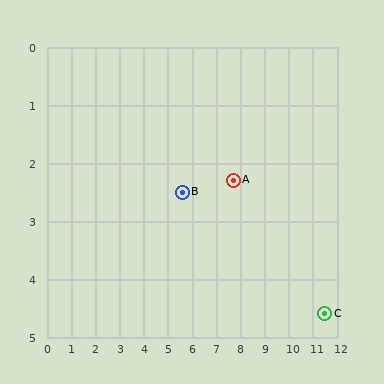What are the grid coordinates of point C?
Point C is at approximately (11.5, 4.6).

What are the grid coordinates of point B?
Point B is at approximately (5.6, 2.5).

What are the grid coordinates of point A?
Point A is at approximately (7.7, 2.3).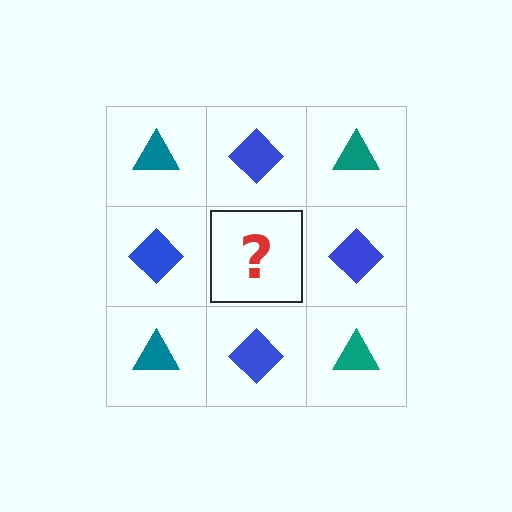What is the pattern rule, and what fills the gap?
The rule is that it alternates teal triangle and blue diamond in a checkerboard pattern. The gap should be filled with a teal triangle.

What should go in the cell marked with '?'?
The missing cell should contain a teal triangle.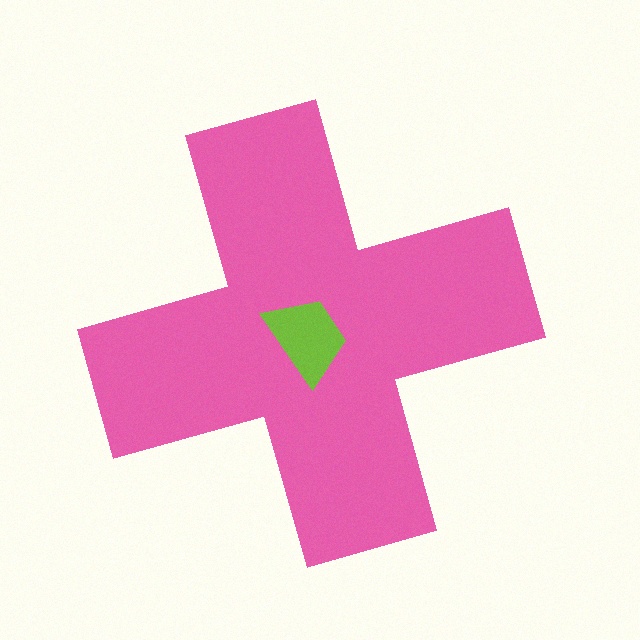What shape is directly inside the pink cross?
The lime trapezoid.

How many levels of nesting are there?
2.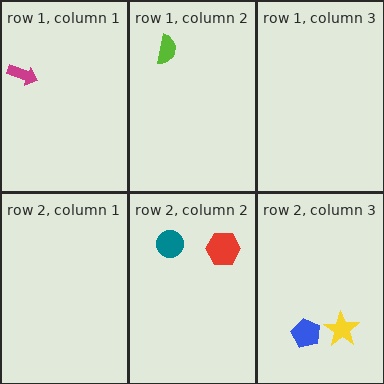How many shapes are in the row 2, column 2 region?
2.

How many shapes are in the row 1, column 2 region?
1.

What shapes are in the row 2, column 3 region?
The blue pentagon, the yellow star.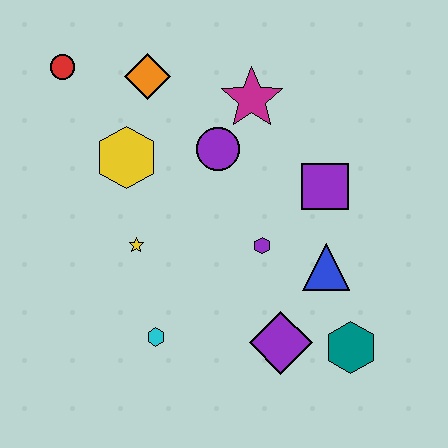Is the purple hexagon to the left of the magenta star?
No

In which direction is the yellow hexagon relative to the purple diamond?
The yellow hexagon is above the purple diamond.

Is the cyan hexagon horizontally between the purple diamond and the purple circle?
No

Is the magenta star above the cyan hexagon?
Yes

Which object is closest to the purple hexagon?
The blue triangle is closest to the purple hexagon.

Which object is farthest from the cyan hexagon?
The red circle is farthest from the cyan hexagon.